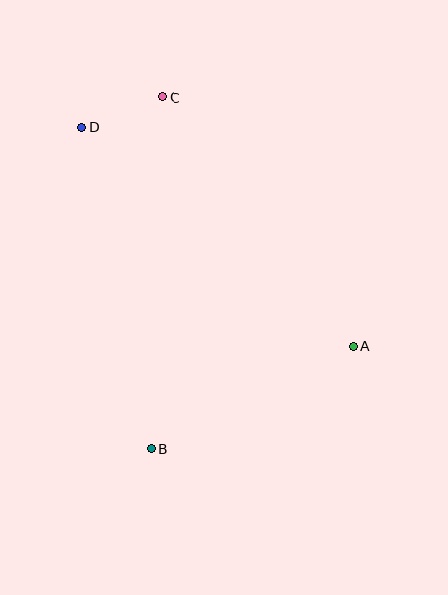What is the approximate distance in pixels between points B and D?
The distance between B and D is approximately 329 pixels.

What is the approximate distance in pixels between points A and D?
The distance between A and D is approximately 349 pixels.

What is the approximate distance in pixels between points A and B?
The distance between A and B is approximately 227 pixels.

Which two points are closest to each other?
Points C and D are closest to each other.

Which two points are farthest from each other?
Points B and C are farthest from each other.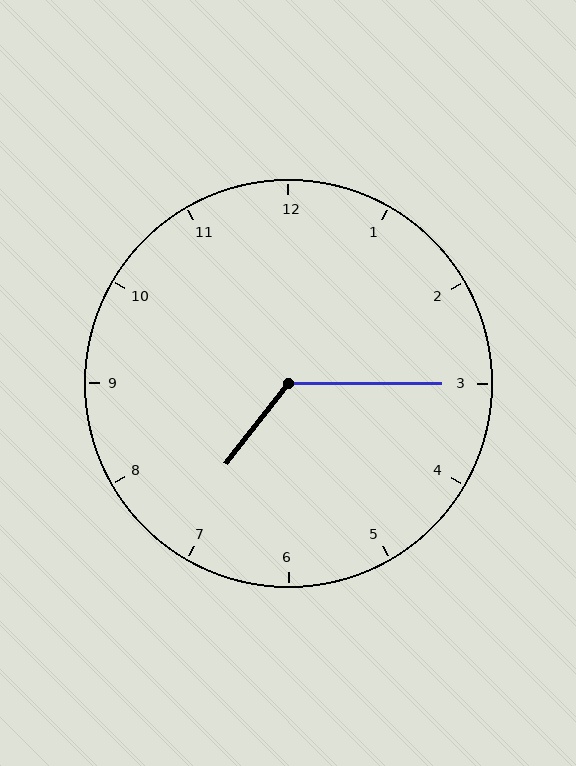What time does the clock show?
7:15.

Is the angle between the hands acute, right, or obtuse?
It is obtuse.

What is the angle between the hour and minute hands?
Approximately 128 degrees.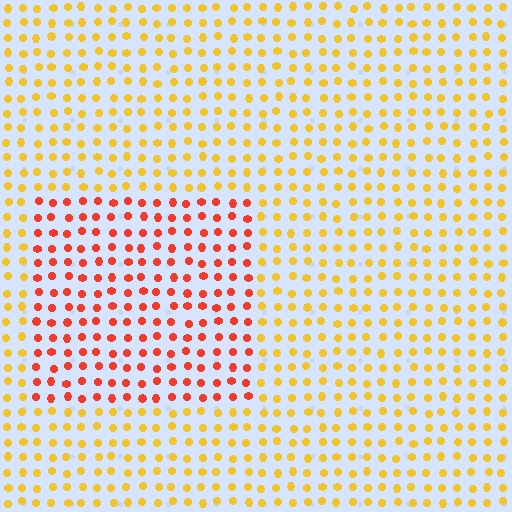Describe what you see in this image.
The image is filled with small yellow elements in a uniform arrangement. A rectangle-shaped region is visible where the elements are tinted to a slightly different hue, forming a subtle color boundary.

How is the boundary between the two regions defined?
The boundary is defined purely by a slight shift in hue (about 42 degrees). Spacing, size, and orientation are identical on both sides.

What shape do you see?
I see a rectangle.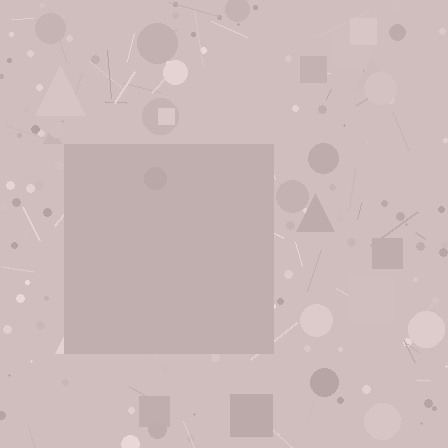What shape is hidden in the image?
A square is hidden in the image.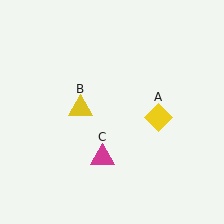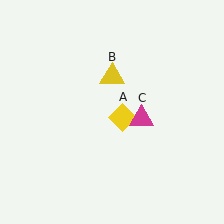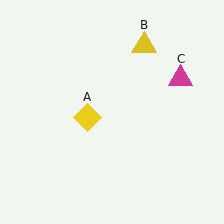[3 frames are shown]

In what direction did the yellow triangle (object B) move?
The yellow triangle (object B) moved up and to the right.